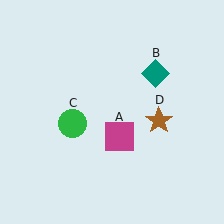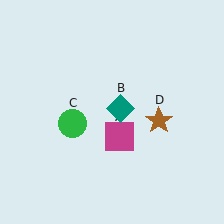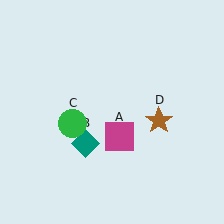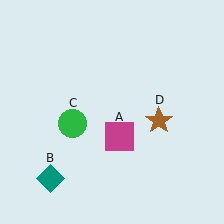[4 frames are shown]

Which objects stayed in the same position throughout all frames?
Magenta square (object A) and green circle (object C) and brown star (object D) remained stationary.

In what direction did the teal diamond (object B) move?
The teal diamond (object B) moved down and to the left.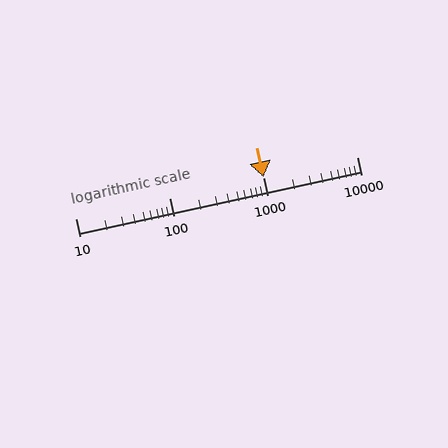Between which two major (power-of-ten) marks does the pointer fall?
The pointer is between 1000 and 10000.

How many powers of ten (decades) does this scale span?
The scale spans 3 decades, from 10 to 10000.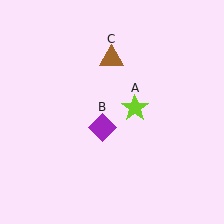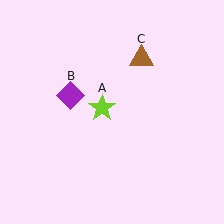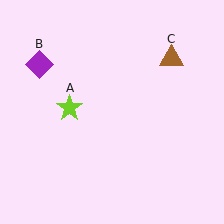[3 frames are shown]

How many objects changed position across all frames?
3 objects changed position: lime star (object A), purple diamond (object B), brown triangle (object C).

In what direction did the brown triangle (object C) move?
The brown triangle (object C) moved right.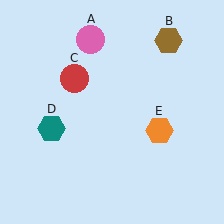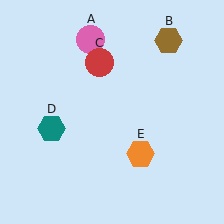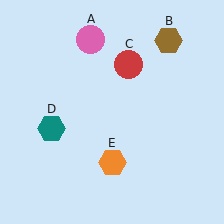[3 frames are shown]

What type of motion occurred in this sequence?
The red circle (object C), orange hexagon (object E) rotated clockwise around the center of the scene.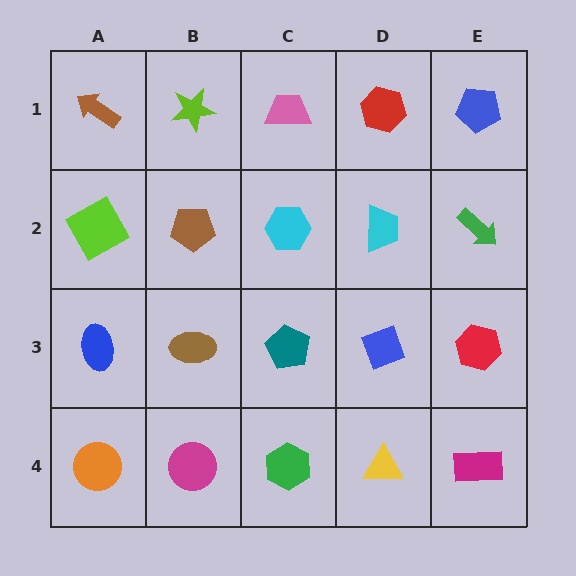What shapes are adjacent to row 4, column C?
A teal pentagon (row 3, column C), a magenta circle (row 4, column B), a yellow triangle (row 4, column D).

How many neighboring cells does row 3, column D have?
4.